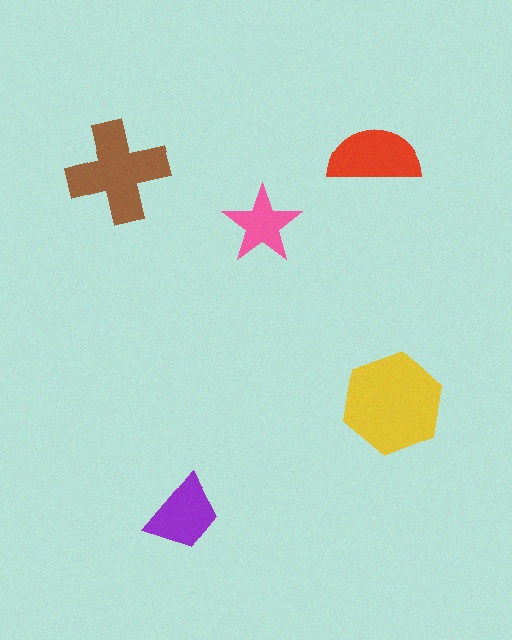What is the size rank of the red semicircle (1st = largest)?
3rd.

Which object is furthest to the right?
The yellow hexagon is rightmost.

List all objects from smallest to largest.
The pink star, the purple trapezoid, the red semicircle, the brown cross, the yellow hexagon.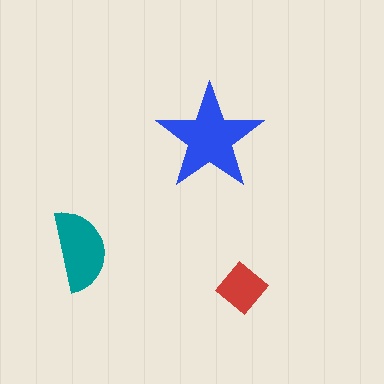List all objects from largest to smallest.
The blue star, the teal semicircle, the red diamond.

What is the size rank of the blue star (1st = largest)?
1st.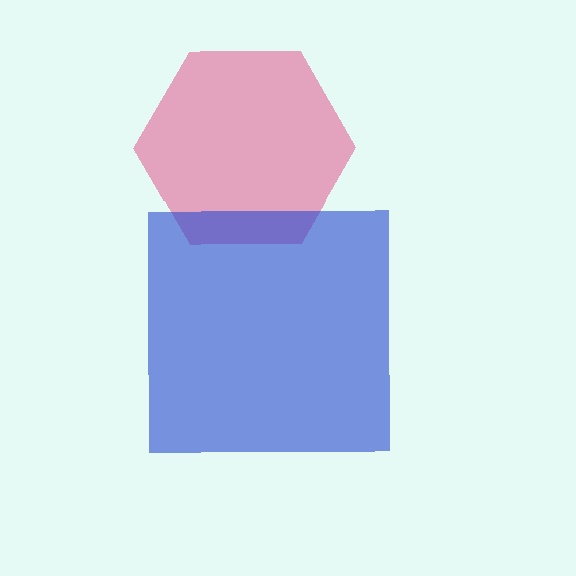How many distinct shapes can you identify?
There are 2 distinct shapes: a pink hexagon, a blue square.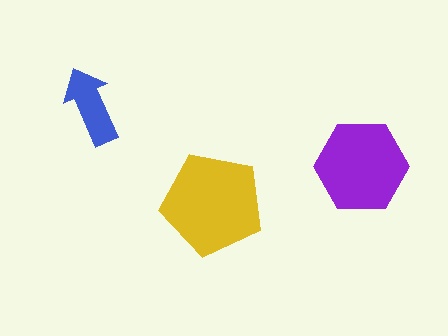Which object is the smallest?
The blue arrow.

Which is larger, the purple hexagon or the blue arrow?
The purple hexagon.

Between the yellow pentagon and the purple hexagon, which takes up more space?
The yellow pentagon.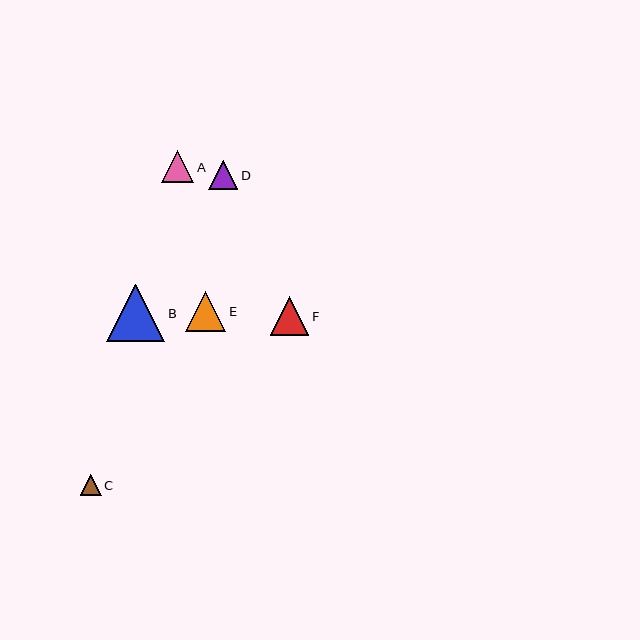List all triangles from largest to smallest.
From largest to smallest: B, E, F, A, D, C.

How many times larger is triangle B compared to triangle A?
Triangle B is approximately 1.8 times the size of triangle A.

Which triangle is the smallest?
Triangle C is the smallest with a size of approximately 21 pixels.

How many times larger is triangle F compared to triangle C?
Triangle F is approximately 1.8 times the size of triangle C.